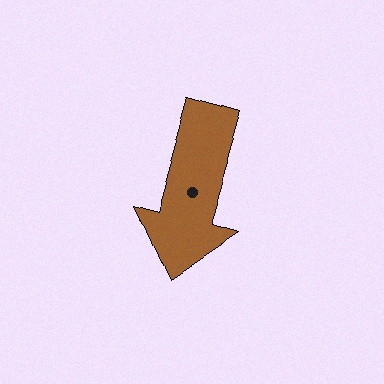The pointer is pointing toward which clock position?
Roughly 7 o'clock.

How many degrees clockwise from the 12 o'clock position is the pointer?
Approximately 196 degrees.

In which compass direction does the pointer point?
South.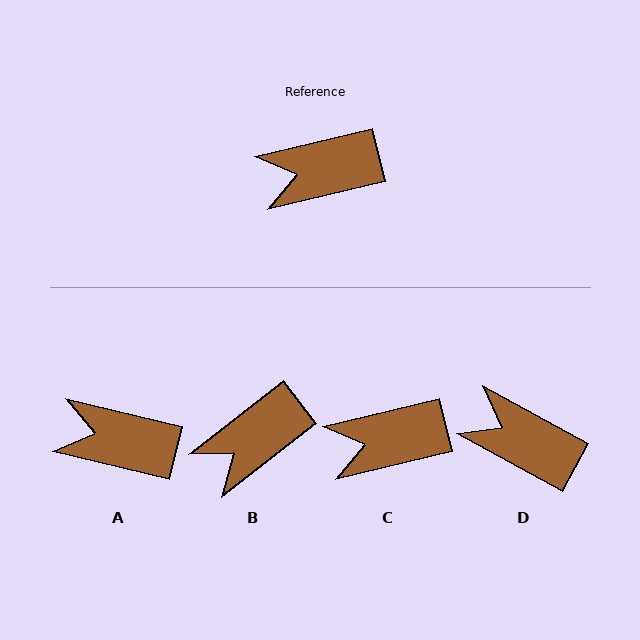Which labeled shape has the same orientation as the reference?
C.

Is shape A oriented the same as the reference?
No, it is off by about 27 degrees.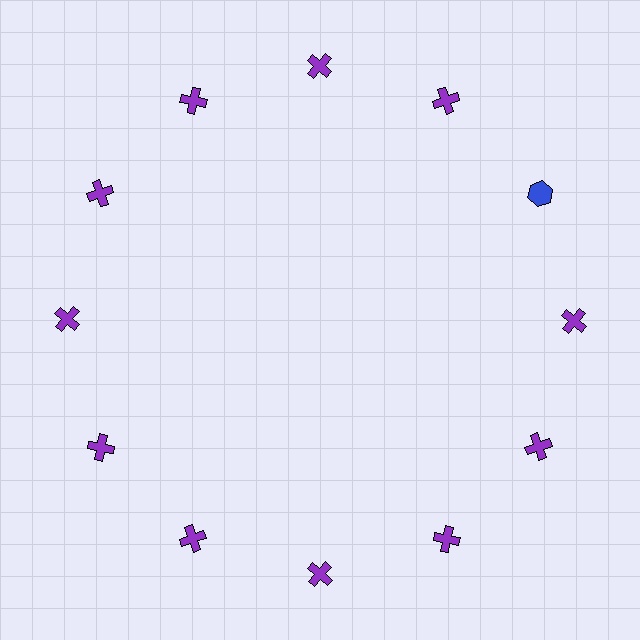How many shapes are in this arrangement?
There are 12 shapes arranged in a ring pattern.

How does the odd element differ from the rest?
It differs in both color (blue instead of purple) and shape (hexagon instead of cross).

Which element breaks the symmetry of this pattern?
The blue hexagon at roughly the 2 o'clock position breaks the symmetry. All other shapes are purple crosses.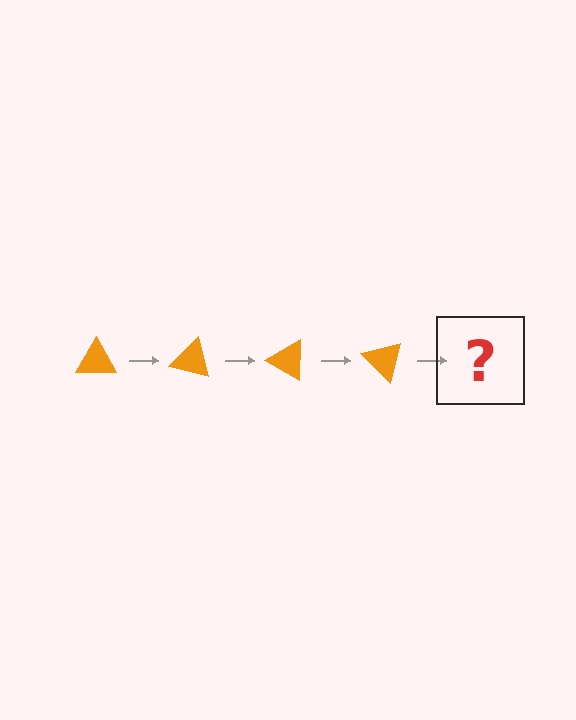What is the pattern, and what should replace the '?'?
The pattern is that the triangle rotates 15 degrees each step. The '?' should be an orange triangle rotated 60 degrees.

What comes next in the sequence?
The next element should be an orange triangle rotated 60 degrees.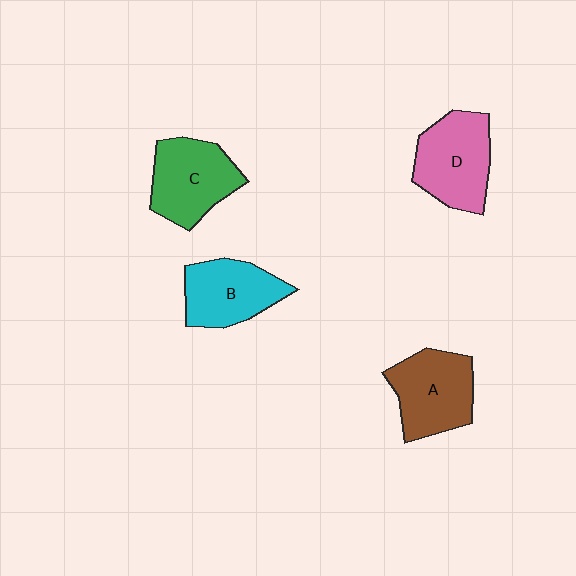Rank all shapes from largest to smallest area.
From largest to smallest: D (pink), A (brown), C (green), B (cyan).